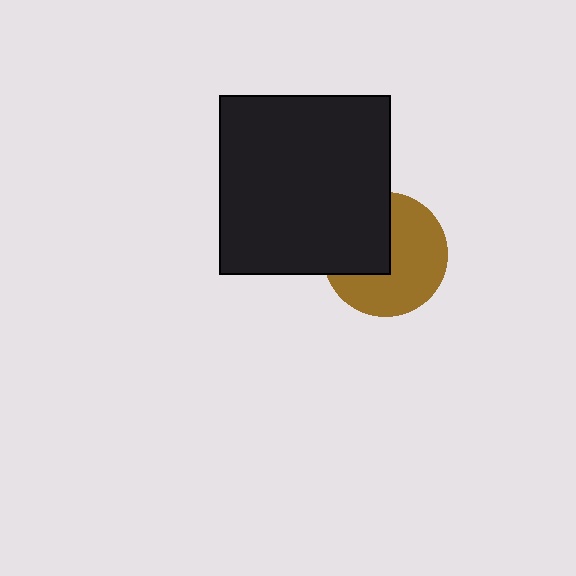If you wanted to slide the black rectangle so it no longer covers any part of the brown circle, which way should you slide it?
Slide it toward the upper-left — that is the most direct way to separate the two shapes.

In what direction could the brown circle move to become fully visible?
The brown circle could move toward the lower-right. That would shift it out from behind the black rectangle entirely.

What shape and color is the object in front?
The object in front is a black rectangle.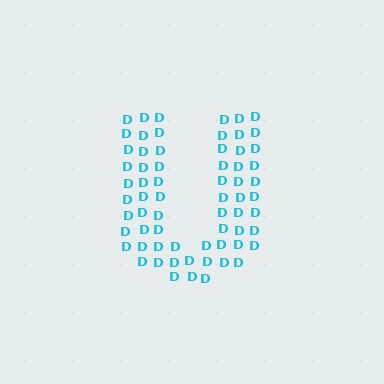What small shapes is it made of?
It is made of small letter D's.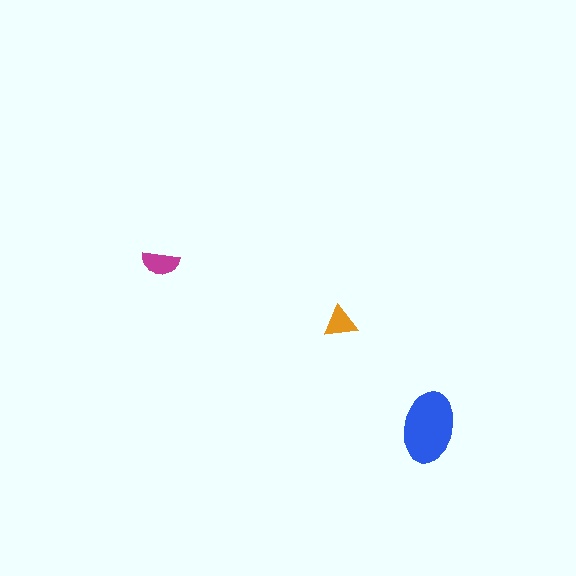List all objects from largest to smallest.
The blue ellipse, the magenta semicircle, the orange triangle.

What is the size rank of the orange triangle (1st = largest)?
3rd.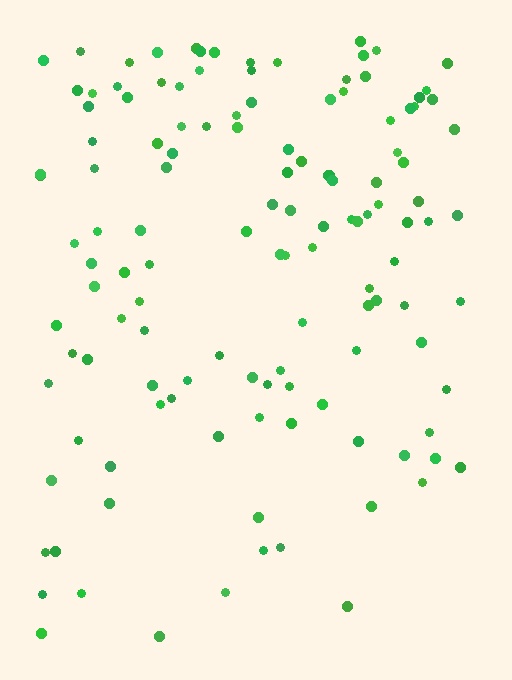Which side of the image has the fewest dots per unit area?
The bottom.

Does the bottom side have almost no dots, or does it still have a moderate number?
Still a moderate number, just noticeably fewer than the top.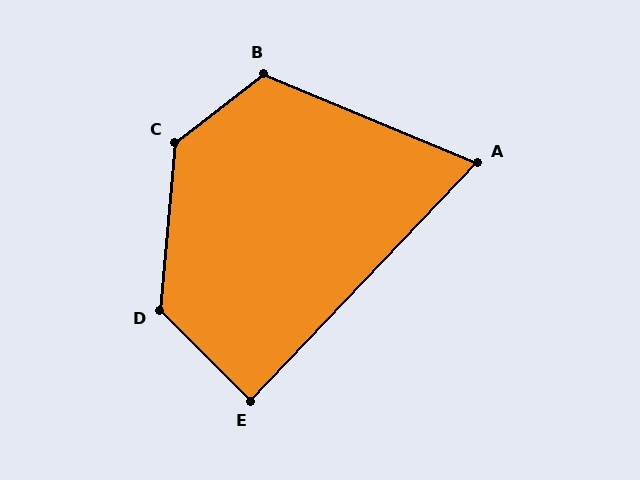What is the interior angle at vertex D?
Approximately 130 degrees (obtuse).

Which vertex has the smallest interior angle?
A, at approximately 69 degrees.